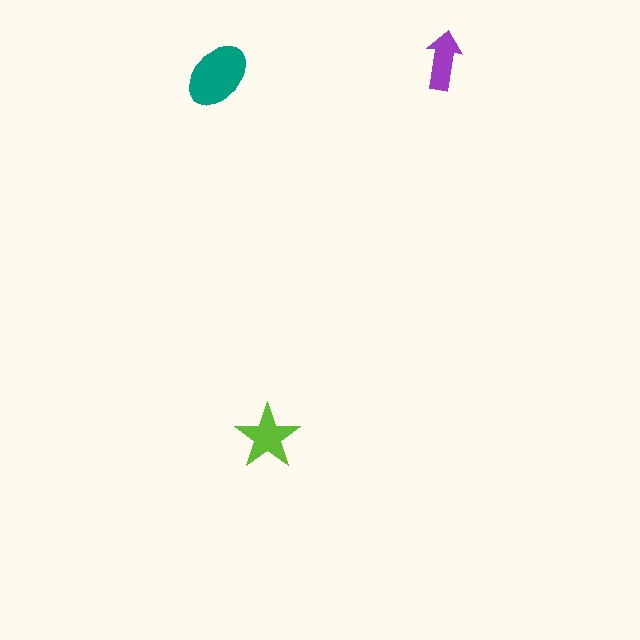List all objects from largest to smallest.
The teal ellipse, the lime star, the purple arrow.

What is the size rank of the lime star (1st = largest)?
2nd.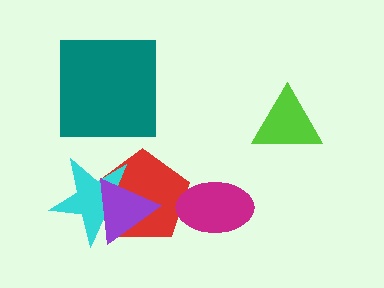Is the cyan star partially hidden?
Yes, it is partially covered by another shape.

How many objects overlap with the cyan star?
2 objects overlap with the cyan star.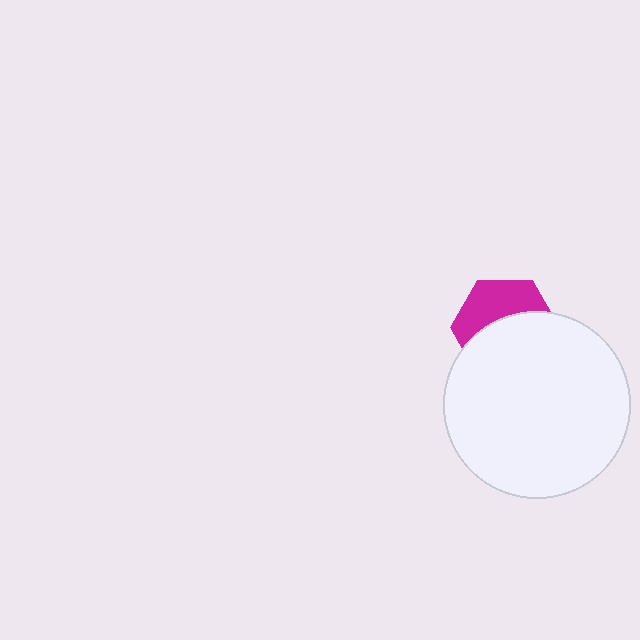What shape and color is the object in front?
The object in front is a white circle.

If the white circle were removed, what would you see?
You would see the complete magenta hexagon.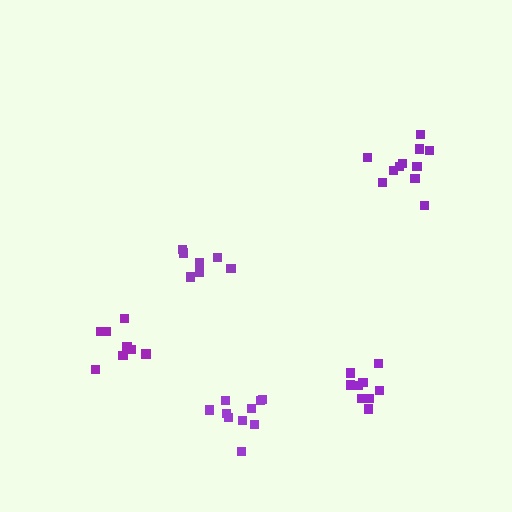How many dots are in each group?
Group 1: 7 dots, Group 2: 8 dots, Group 3: 10 dots, Group 4: 11 dots, Group 5: 9 dots (45 total).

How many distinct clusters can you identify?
There are 5 distinct clusters.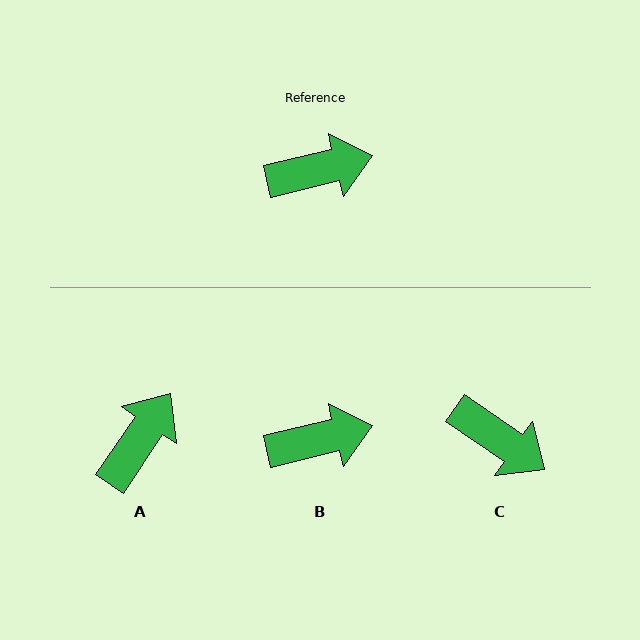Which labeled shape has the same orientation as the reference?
B.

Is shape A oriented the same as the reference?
No, it is off by about 42 degrees.